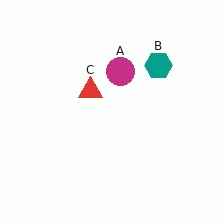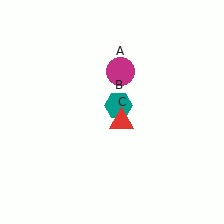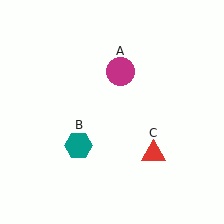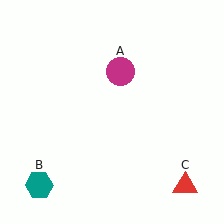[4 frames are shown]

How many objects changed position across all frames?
2 objects changed position: teal hexagon (object B), red triangle (object C).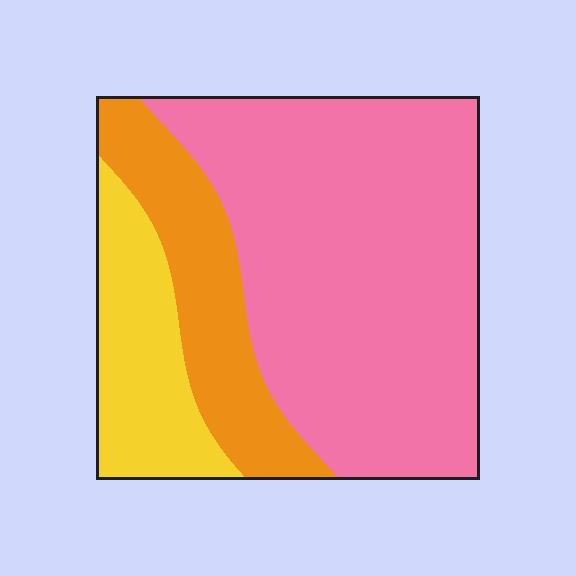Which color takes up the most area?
Pink, at roughly 60%.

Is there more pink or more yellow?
Pink.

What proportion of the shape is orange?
Orange covers about 20% of the shape.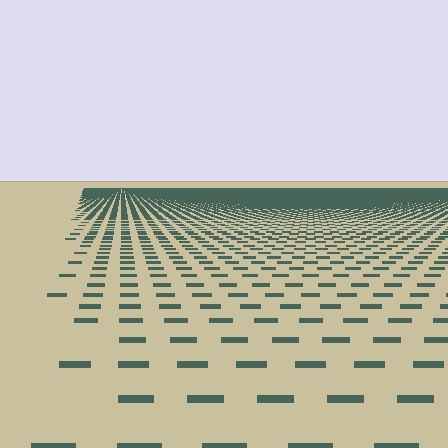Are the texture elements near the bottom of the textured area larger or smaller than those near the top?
Larger. Near the bottom, elements are closer to the viewer and appear at a bigger on-screen size.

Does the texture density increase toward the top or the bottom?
Density increases toward the top.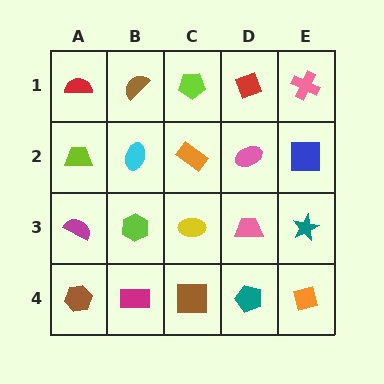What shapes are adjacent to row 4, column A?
A magenta semicircle (row 3, column A), a magenta rectangle (row 4, column B).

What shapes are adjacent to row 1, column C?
An orange rectangle (row 2, column C), a brown semicircle (row 1, column B), a red diamond (row 1, column D).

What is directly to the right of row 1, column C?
A red diamond.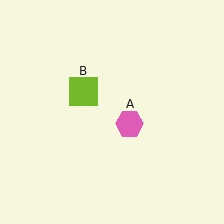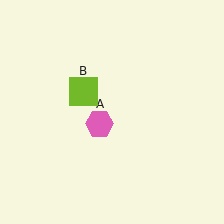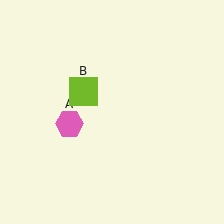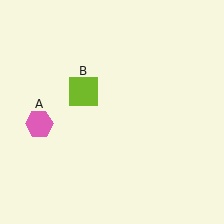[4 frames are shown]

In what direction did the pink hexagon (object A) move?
The pink hexagon (object A) moved left.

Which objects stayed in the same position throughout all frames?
Lime square (object B) remained stationary.